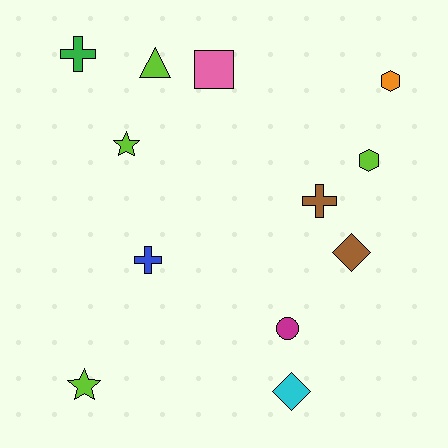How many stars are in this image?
There are 2 stars.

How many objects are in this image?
There are 12 objects.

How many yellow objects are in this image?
There are no yellow objects.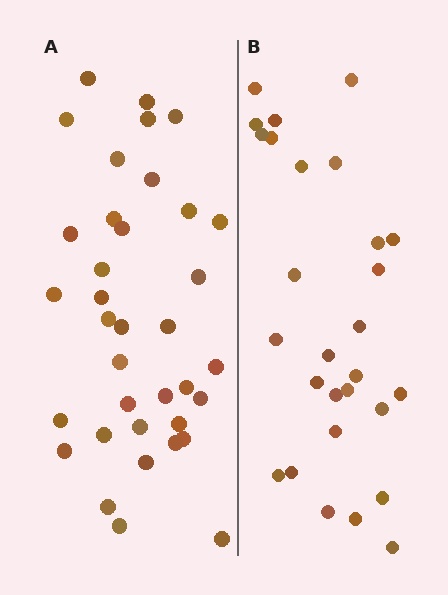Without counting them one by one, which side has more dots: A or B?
Region A (the left region) has more dots.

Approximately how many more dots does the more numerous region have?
Region A has roughly 8 or so more dots than region B.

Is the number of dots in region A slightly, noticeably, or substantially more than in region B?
Region A has noticeably more, but not dramatically so. The ratio is roughly 1.3 to 1.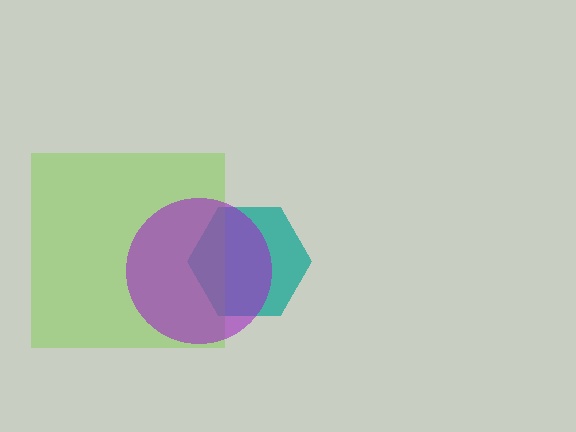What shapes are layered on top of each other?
The layered shapes are: a teal hexagon, a lime square, a purple circle.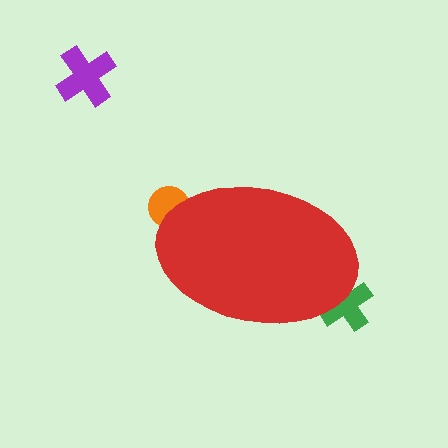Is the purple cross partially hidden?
No, the purple cross is fully visible.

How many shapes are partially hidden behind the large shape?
2 shapes are partially hidden.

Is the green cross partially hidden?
Yes, the green cross is partially hidden behind the red ellipse.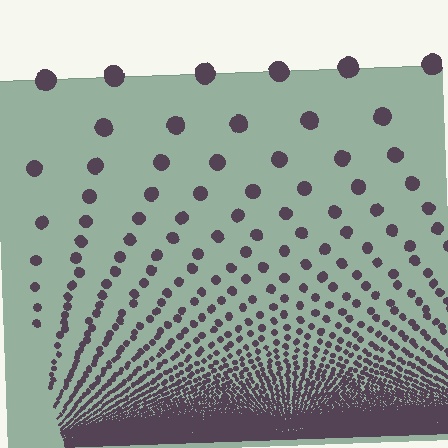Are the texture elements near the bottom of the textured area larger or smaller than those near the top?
Smaller. The gradient is inverted — elements near the bottom are smaller and denser.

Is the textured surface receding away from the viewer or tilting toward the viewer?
The surface appears to tilt toward the viewer. Texture elements get larger and sparser toward the top.